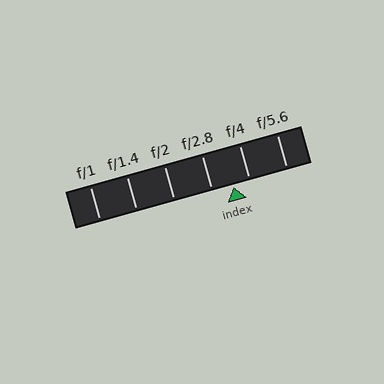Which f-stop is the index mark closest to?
The index mark is closest to f/4.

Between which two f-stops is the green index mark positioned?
The index mark is between f/2.8 and f/4.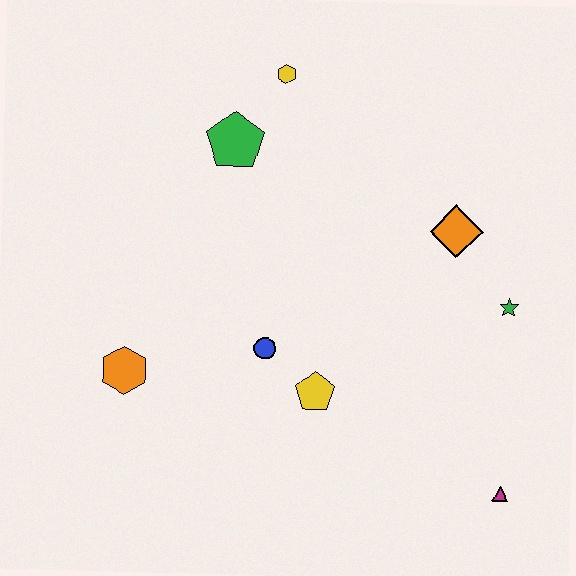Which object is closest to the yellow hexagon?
The green pentagon is closest to the yellow hexagon.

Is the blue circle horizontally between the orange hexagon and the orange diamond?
Yes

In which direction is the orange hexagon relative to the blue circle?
The orange hexagon is to the left of the blue circle.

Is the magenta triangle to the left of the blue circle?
No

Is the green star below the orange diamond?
Yes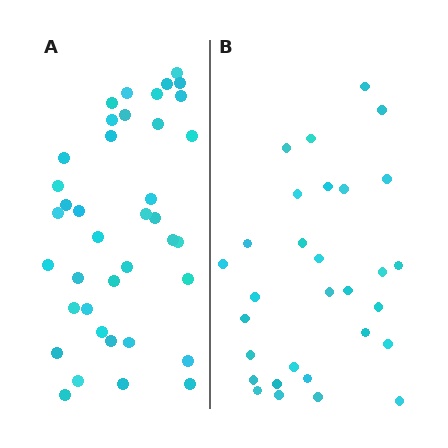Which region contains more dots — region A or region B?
Region A (the left region) has more dots.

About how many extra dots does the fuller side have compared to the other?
Region A has roughly 8 or so more dots than region B.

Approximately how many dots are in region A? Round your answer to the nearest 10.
About 40 dots. (The exact count is 39, which rounds to 40.)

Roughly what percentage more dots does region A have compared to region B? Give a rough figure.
About 30% more.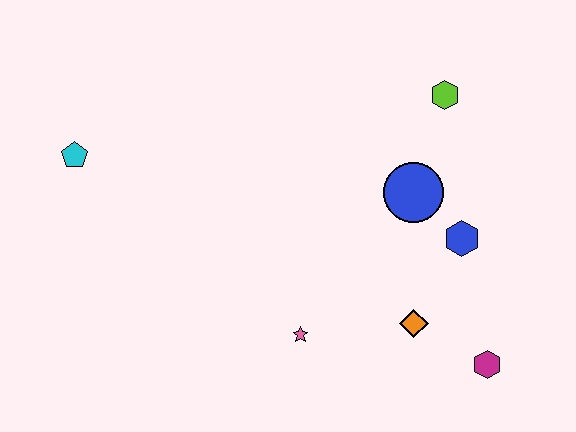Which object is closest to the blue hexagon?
The blue circle is closest to the blue hexagon.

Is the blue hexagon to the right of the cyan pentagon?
Yes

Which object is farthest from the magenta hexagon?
The cyan pentagon is farthest from the magenta hexagon.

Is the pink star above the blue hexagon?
No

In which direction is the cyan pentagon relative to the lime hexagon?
The cyan pentagon is to the left of the lime hexagon.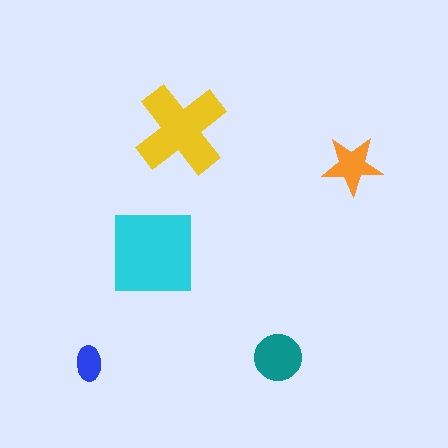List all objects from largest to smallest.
The cyan square, the yellow cross, the teal circle, the orange star, the blue ellipse.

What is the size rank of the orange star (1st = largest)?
4th.